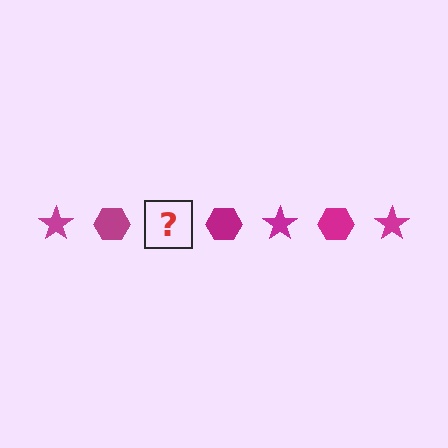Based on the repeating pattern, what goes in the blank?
The blank should be a magenta star.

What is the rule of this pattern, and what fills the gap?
The rule is that the pattern cycles through star, hexagon shapes in magenta. The gap should be filled with a magenta star.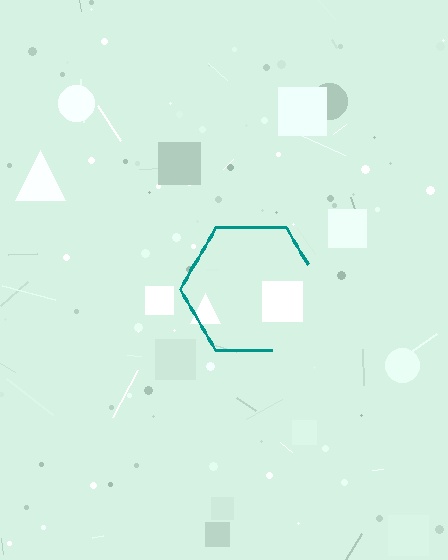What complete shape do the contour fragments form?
The contour fragments form a hexagon.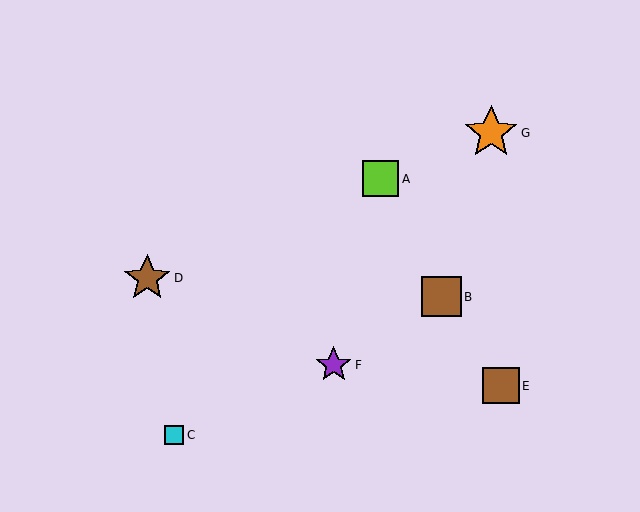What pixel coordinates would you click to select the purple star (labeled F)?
Click at (334, 365) to select the purple star F.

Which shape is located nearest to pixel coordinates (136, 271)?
The brown star (labeled D) at (147, 278) is nearest to that location.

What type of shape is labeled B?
Shape B is a brown square.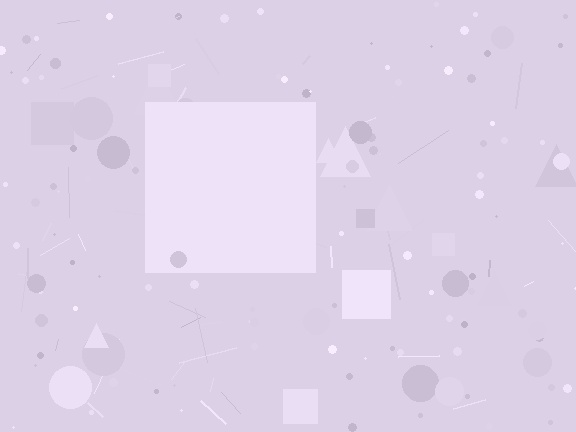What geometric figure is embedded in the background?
A square is embedded in the background.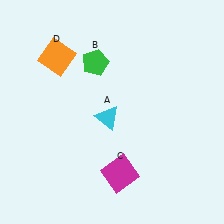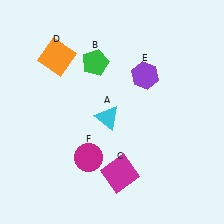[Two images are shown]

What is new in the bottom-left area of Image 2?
A magenta circle (F) was added in the bottom-left area of Image 2.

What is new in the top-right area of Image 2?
A purple hexagon (E) was added in the top-right area of Image 2.